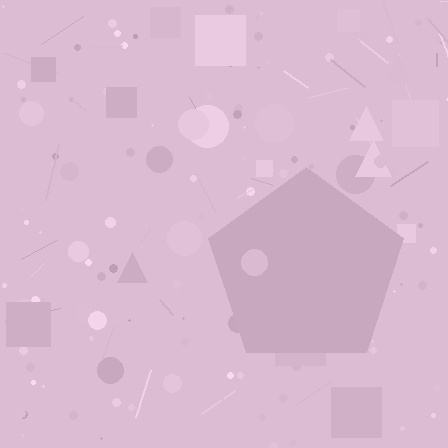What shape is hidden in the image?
A pentagon is hidden in the image.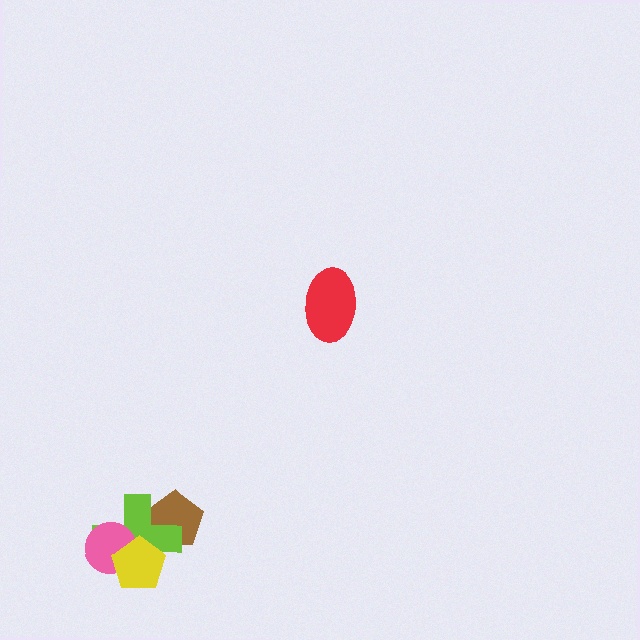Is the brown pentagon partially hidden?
Yes, it is partially covered by another shape.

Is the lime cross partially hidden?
Yes, it is partially covered by another shape.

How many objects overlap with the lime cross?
3 objects overlap with the lime cross.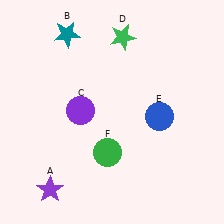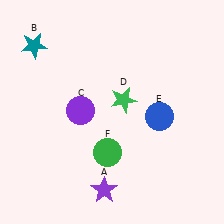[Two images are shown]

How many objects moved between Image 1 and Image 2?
3 objects moved between the two images.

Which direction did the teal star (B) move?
The teal star (B) moved left.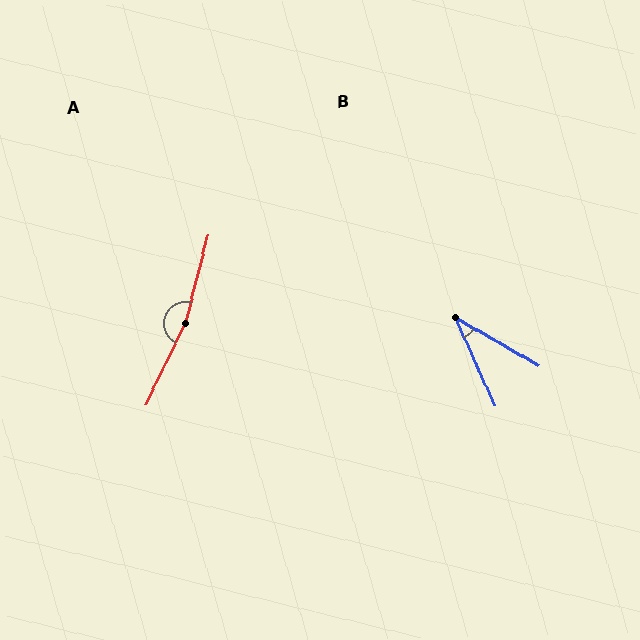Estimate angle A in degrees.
Approximately 168 degrees.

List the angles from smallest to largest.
B (35°), A (168°).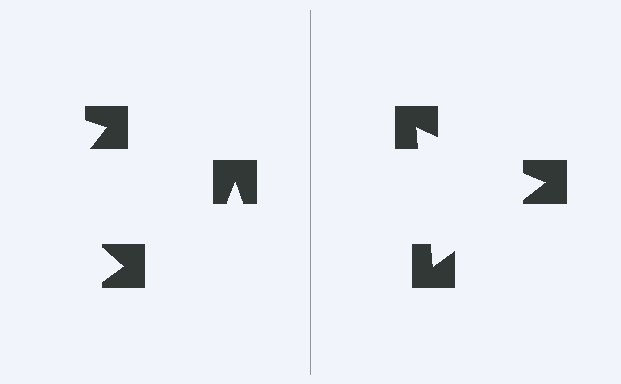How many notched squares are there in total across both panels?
6 — 3 on each side.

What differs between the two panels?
The notched squares are positioned identically on both sides; only the wedge orientations differ. On the right they align to a triangle; on the left they are misaligned.